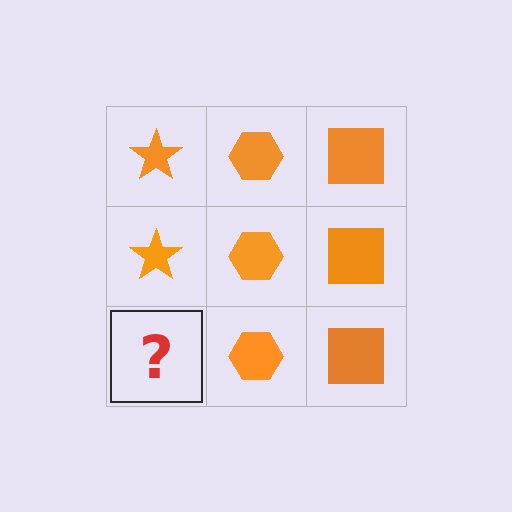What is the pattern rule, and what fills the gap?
The rule is that each column has a consistent shape. The gap should be filled with an orange star.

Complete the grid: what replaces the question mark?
The question mark should be replaced with an orange star.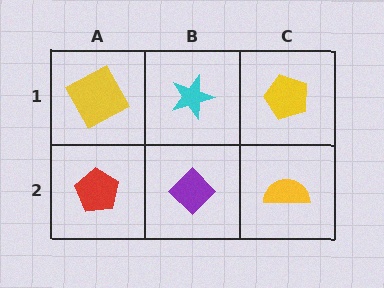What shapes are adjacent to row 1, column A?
A red pentagon (row 2, column A), a cyan star (row 1, column B).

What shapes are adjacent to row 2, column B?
A cyan star (row 1, column B), a red pentagon (row 2, column A), a yellow semicircle (row 2, column C).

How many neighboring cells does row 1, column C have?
2.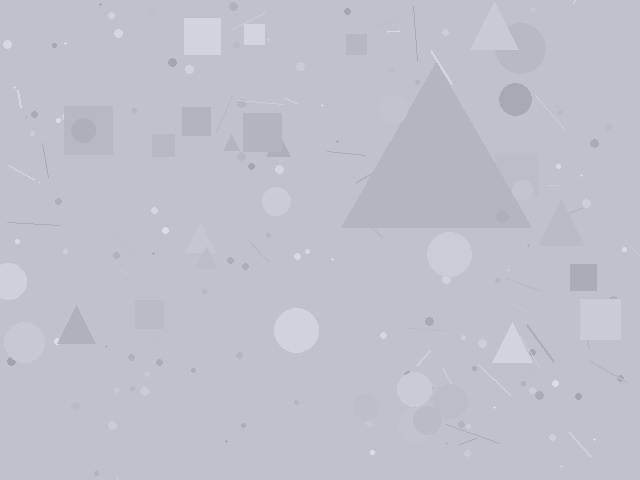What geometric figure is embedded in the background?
A triangle is embedded in the background.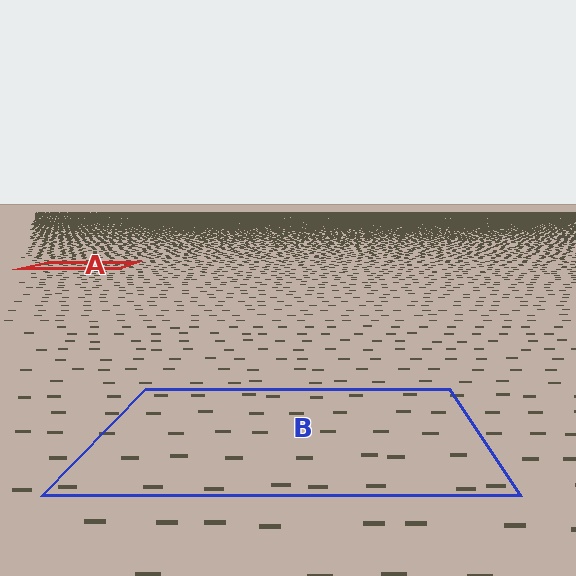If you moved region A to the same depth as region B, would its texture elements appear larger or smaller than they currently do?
They would appear larger. At a closer depth, the same texture elements are projected at a bigger on-screen size.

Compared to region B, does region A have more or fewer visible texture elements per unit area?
Region A has more texture elements per unit area — they are packed more densely because it is farther away.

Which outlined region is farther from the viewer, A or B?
Region A is farther from the viewer — the texture elements inside it appear smaller and more densely packed.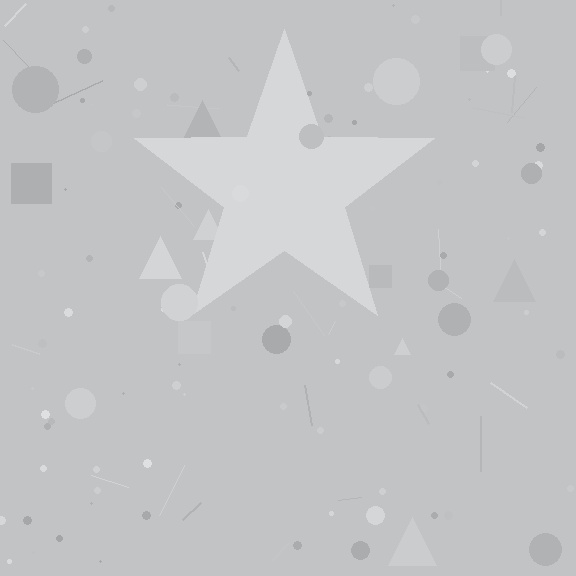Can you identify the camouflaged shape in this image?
The camouflaged shape is a star.